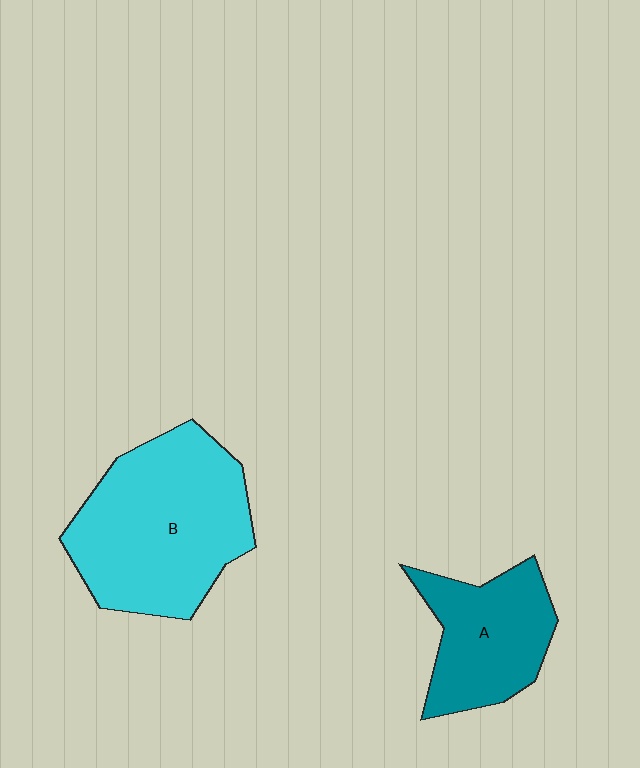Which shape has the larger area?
Shape B (cyan).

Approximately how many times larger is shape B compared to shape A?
Approximately 1.7 times.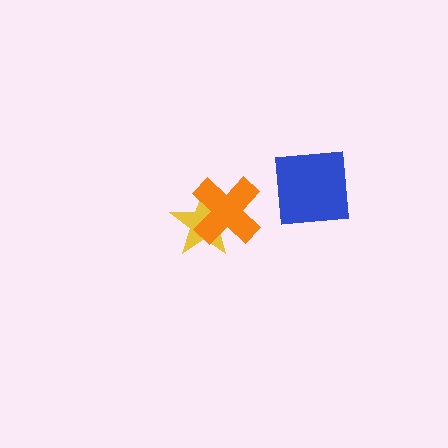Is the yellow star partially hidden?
Yes, it is partially covered by another shape.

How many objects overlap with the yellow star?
1 object overlaps with the yellow star.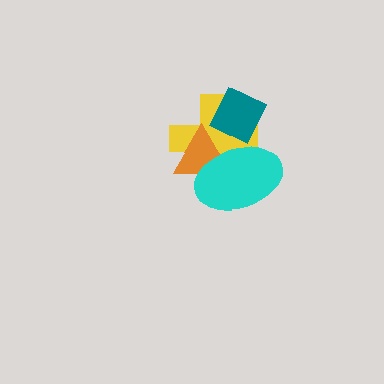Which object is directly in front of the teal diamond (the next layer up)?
The orange triangle is directly in front of the teal diamond.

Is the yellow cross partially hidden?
Yes, it is partially covered by another shape.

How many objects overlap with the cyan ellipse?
3 objects overlap with the cyan ellipse.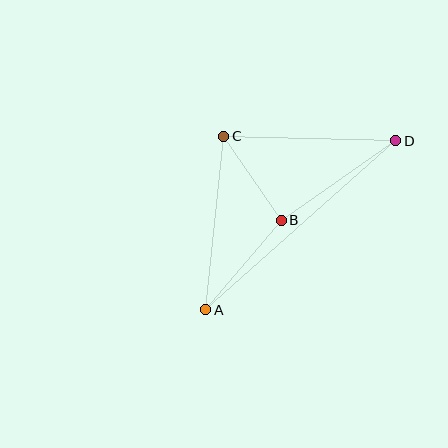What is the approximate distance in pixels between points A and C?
The distance between A and C is approximately 174 pixels.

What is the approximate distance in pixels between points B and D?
The distance between B and D is approximately 140 pixels.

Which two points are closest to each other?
Points B and C are closest to each other.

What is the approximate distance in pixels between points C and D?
The distance between C and D is approximately 172 pixels.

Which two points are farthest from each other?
Points A and D are farthest from each other.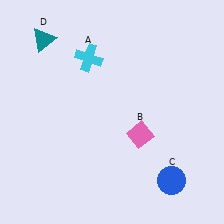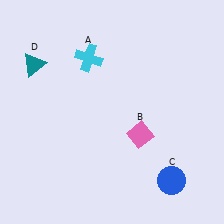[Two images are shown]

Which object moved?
The teal triangle (D) moved down.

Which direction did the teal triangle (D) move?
The teal triangle (D) moved down.